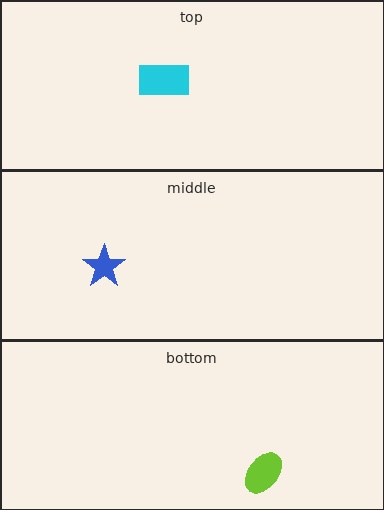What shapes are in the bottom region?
The lime ellipse.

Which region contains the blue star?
The middle region.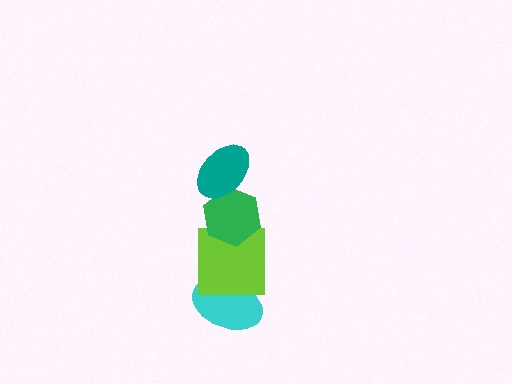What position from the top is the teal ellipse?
The teal ellipse is 1st from the top.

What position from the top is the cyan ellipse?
The cyan ellipse is 4th from the top.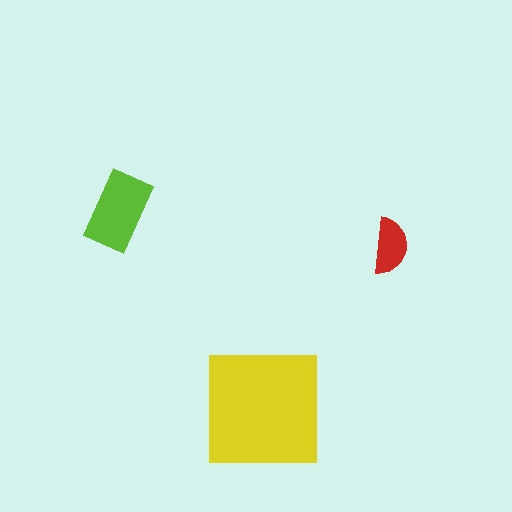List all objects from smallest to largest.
The red semicircle, the lime rectangle, the yellow square.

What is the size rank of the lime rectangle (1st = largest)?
2nd.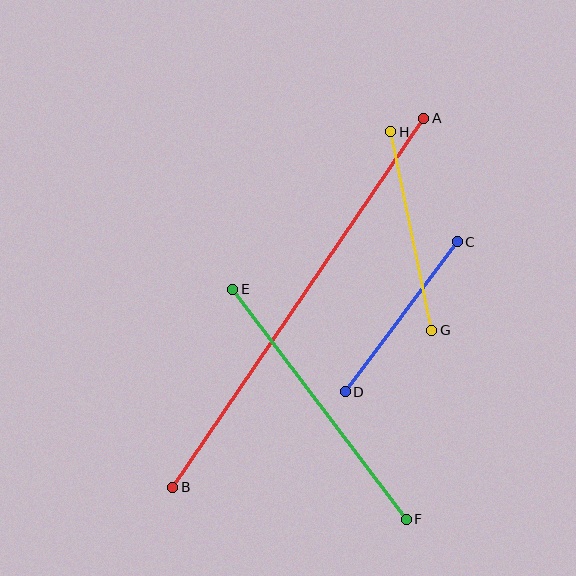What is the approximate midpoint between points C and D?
The midpoint is at approximately (401, 317) pixels.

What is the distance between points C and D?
The distance is approximately 187 pixels.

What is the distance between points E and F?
The distance is approximately 288 pixels.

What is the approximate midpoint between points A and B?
The midpoint is at approximately (298, 303) pixels.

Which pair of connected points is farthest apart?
Points A and B are farthest apart.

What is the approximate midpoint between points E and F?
The midpoint is at approximately (319, 404) pixels.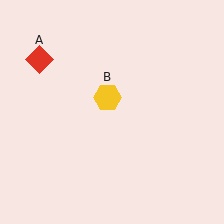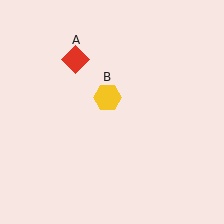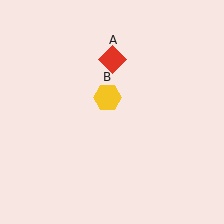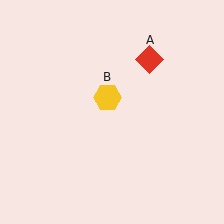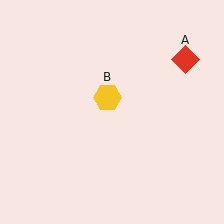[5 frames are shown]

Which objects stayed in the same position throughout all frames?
Yellow hexagon (object B) remained stationary.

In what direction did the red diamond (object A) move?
The red diamond (object A) moved right.